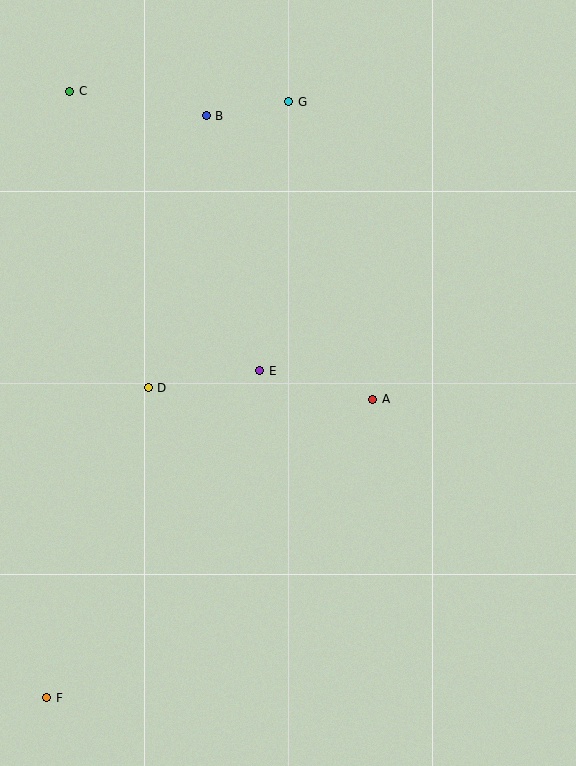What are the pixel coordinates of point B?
Point B is at (206, 116).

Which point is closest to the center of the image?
Point E at (260, 371) is closest to the center.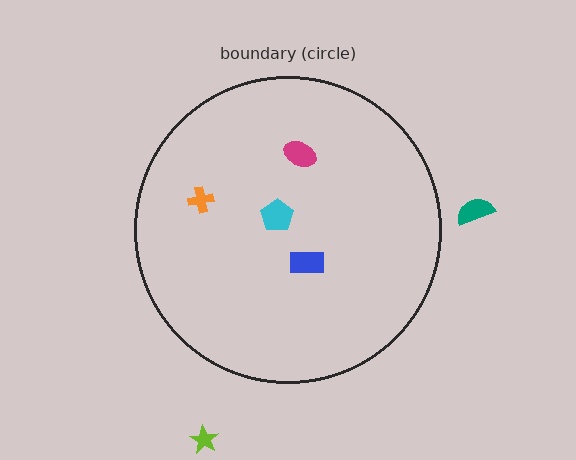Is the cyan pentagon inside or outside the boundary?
Inside.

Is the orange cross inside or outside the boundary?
Inside.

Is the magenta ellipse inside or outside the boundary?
Inside.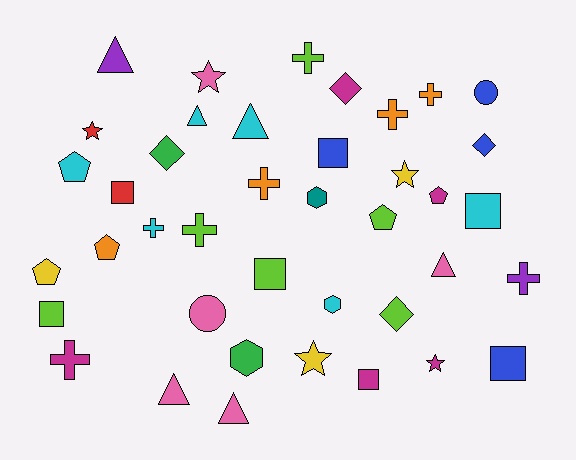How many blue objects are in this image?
There are 4 blue objects.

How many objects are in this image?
There are 40 objects.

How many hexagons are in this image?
There are 3 hexagons.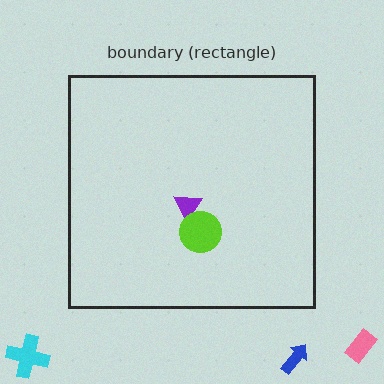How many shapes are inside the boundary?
2 inside, 3 outside.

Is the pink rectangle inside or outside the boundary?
Outside.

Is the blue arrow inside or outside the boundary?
Outside.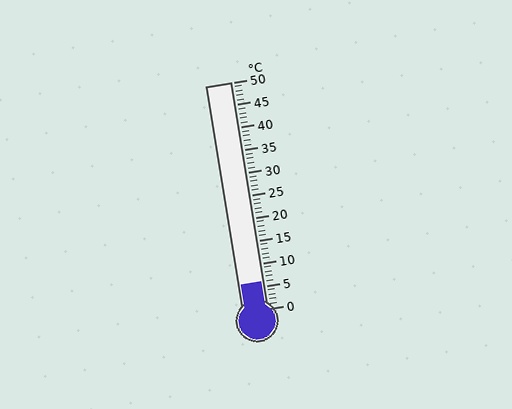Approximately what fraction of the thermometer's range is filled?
The thermometer is filled to approximately 10% of its range.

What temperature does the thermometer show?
The thermometer shows approximately 6°C.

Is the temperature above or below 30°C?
The temperature is below 30°C.